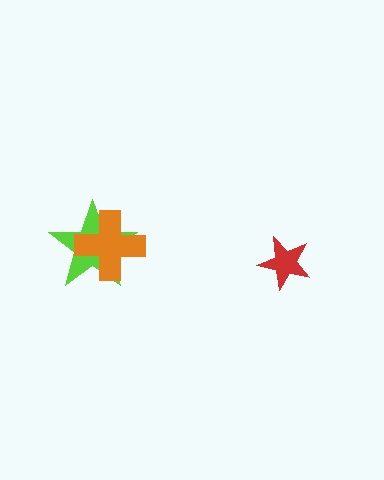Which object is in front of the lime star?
The orange cross is in front of the lime star.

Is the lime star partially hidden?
Yes, it is partially covered by another shape.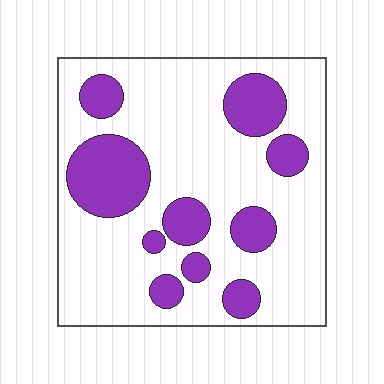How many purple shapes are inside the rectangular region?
10.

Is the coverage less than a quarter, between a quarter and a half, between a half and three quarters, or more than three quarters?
Between a quarter and a half.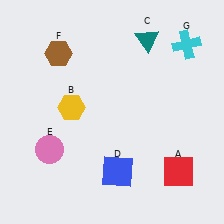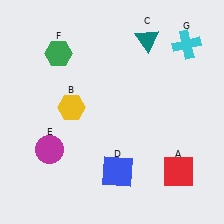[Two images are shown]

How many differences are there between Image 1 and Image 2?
There are 2 differences between the two images.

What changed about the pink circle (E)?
In Image 1, E is pink. In Image 2, it changed to magenta.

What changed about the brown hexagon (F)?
In Image 1, F is brown. In Image 2, it changed to green.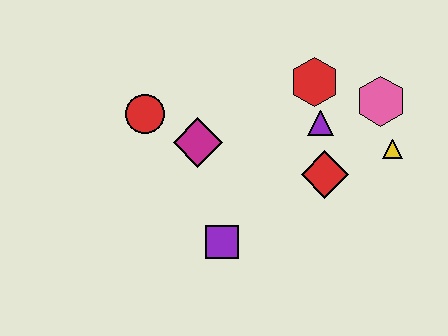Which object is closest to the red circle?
The magenta diamond is closest to the red circle.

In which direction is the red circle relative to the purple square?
The red circle is above the purple square.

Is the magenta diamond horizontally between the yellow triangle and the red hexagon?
No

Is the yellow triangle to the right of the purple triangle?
Yes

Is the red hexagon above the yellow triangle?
Yes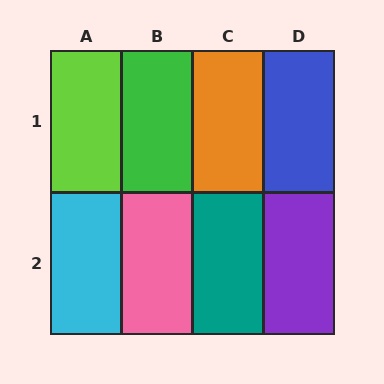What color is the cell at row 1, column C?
Orange.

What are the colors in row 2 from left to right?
Cyan, pink, teal, purple.